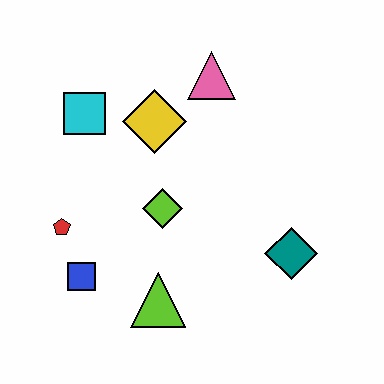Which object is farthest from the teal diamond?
The cyan square is farthest from the teal diamond.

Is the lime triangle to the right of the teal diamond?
No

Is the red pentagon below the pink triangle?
Yes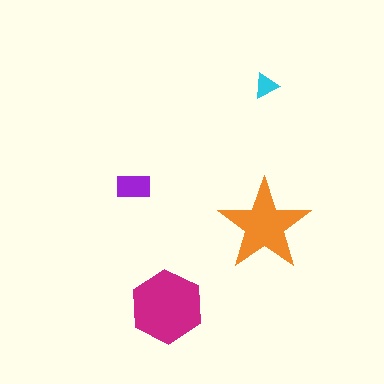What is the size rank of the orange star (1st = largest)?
2nd.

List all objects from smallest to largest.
The cyan triangle, the purple rectangle, the orange star, the magenta hexagon.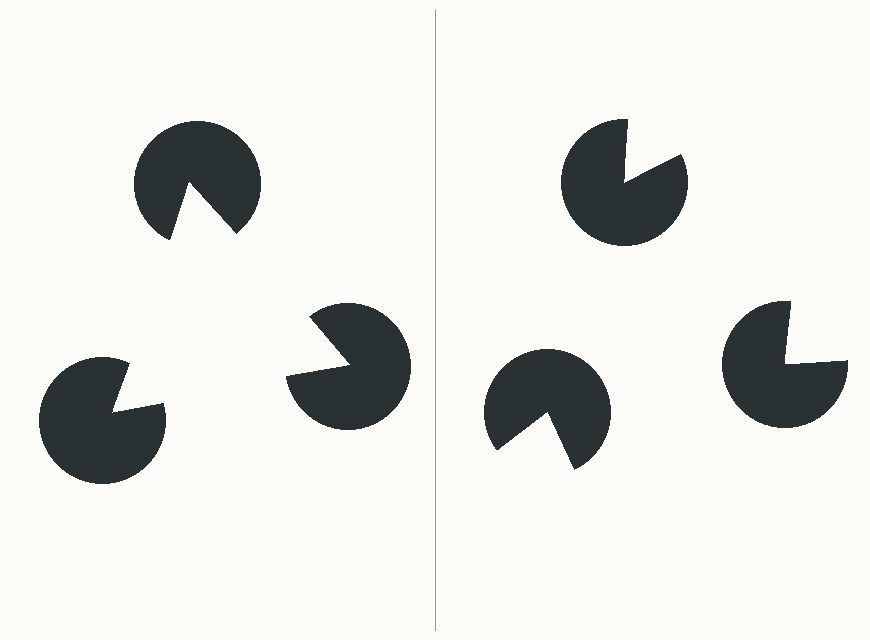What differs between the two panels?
The pac-man discs are positioned identically on both sides; only the wedge orientations differ. On the left they align to a triangle; on the right they are misaligned.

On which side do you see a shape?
An illusory triangle appears on the left side. On the right side the wedge cuts are rotated, so no coherent shape forms.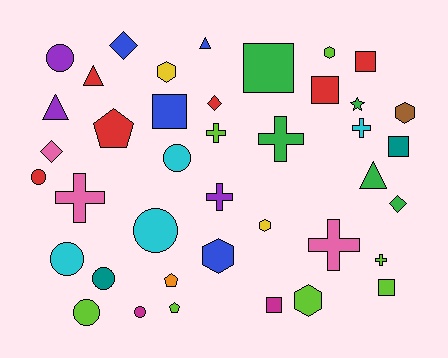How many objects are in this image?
There are 40 objects.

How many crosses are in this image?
There are 7 crosses.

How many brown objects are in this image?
There is 1 brown object.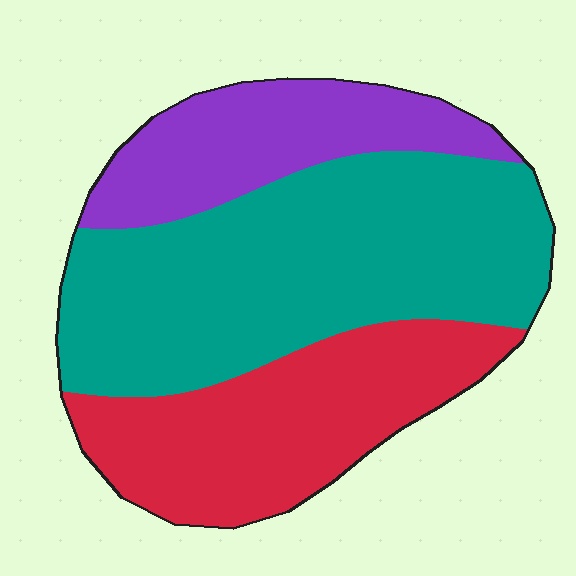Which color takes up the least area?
Purple, at roughly 20%.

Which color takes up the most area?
Teal, at roughly 50%.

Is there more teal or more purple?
Teal.